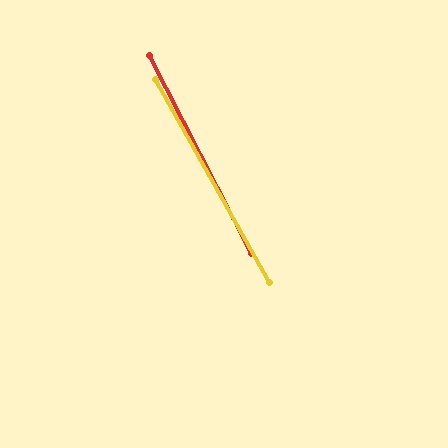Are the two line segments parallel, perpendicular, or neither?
Parallel — their directions differ by only 2.0°.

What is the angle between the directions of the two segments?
Approximately 2 degrees.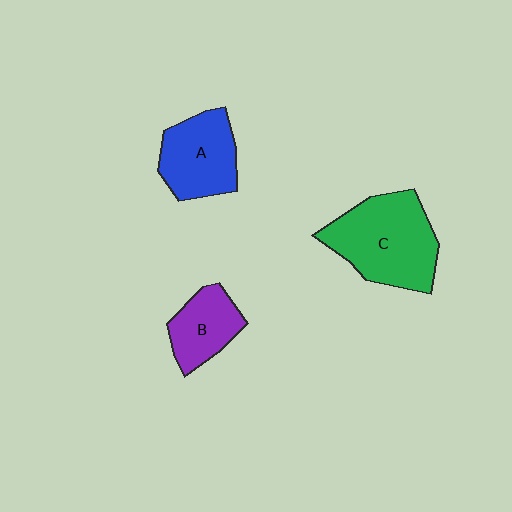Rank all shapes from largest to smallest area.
From largest to smallest: C (green), A (blue), B (purple).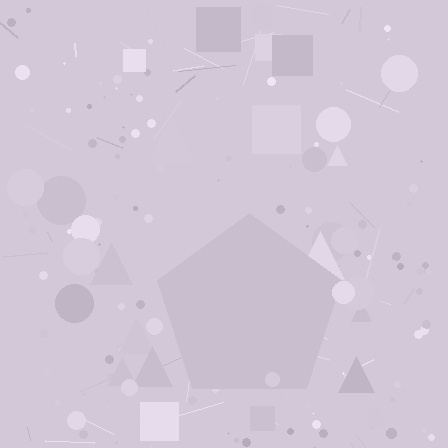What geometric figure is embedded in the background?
A pentagon is embedded in the background.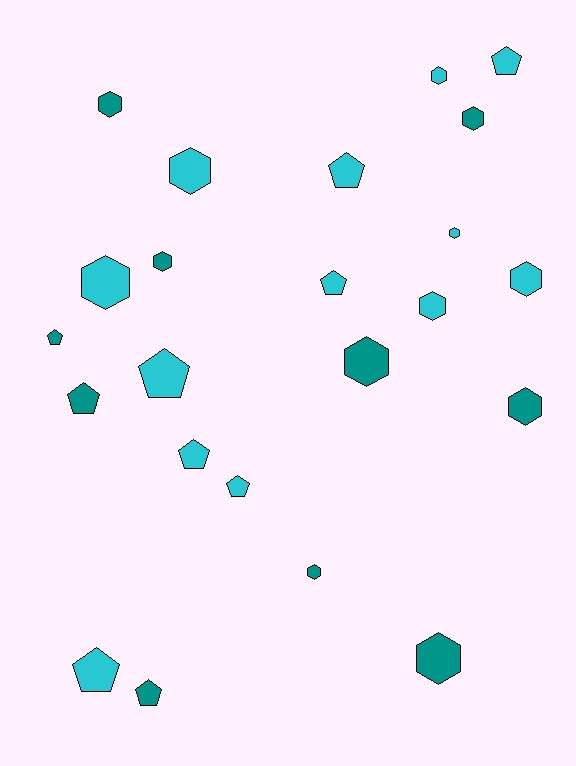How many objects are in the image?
There are 23 objects.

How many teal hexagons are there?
There are 7 teal hexagons.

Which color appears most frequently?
Cyan, with 13 objects.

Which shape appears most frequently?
Hexagon, with 13 objects.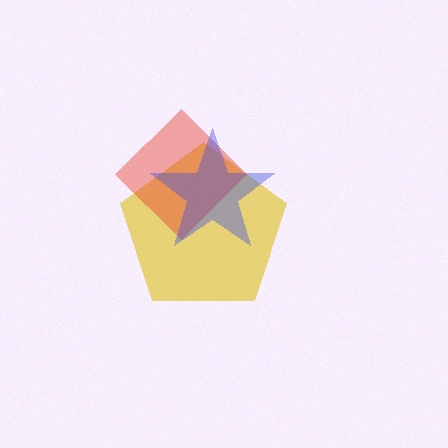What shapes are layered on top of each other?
The layered shapes are: a yellow pentagon, a red diamond, a blue star.